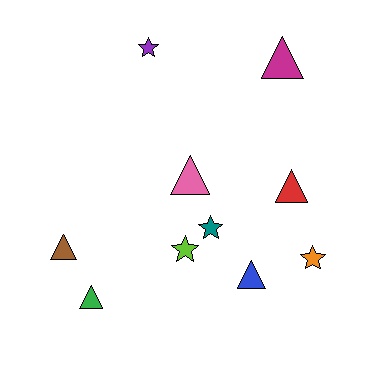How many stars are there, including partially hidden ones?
There are 4 stars.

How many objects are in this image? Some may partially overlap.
There are 10 objects.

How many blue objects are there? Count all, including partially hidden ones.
There is 1 blue object.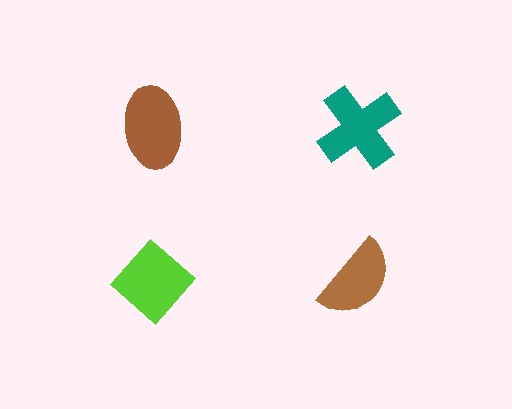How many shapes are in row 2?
2 shapes.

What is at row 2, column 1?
A lime diamond.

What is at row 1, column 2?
A teal cross.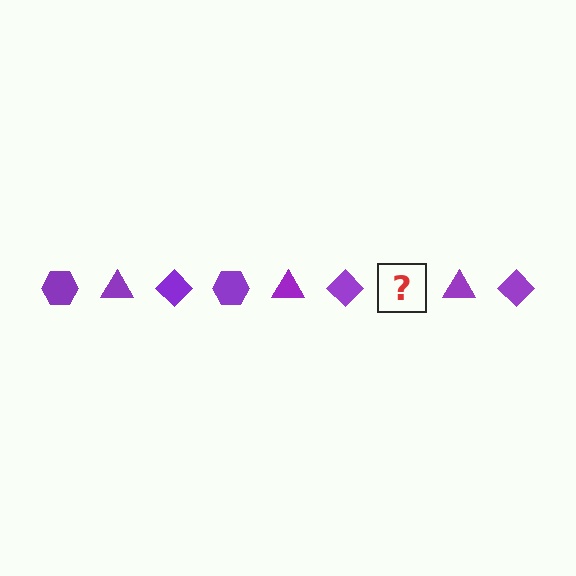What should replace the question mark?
The question mark should be replaced with a purple hexagon.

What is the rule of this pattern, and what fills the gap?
The rule is that the pattern cycles through hexagon, triangle, diamond shapes in purple. The gap should be filled with a purple hexagon.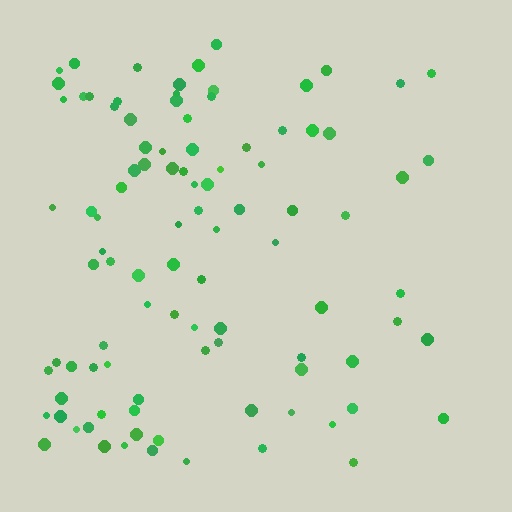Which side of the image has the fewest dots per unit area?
The right.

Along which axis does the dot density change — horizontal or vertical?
Horizontal.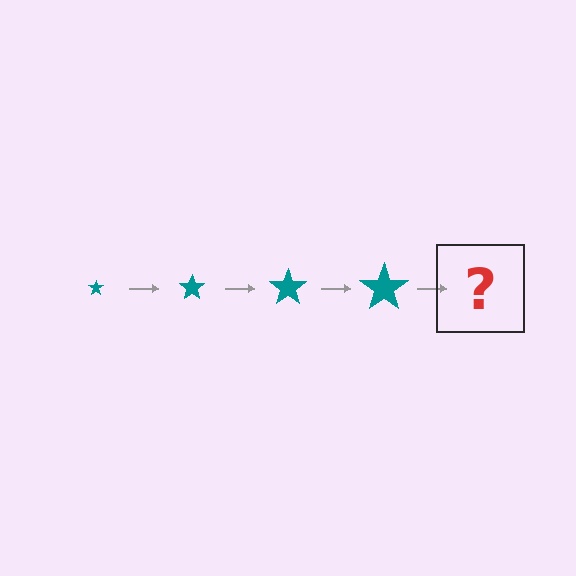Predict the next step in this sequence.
The next step is a teal star, larger than the previous one.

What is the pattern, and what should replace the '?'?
The pattern is that the star gets progressively larger each step. The '?' should be a teal star, larger than the previous one.